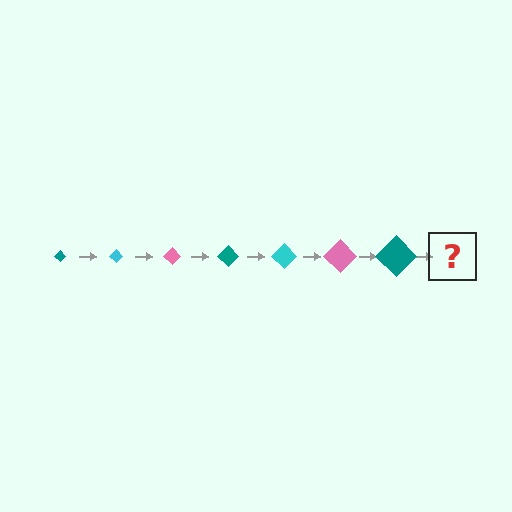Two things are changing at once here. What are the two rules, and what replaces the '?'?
The two rules are that the diamond grows larger each step and the color cycles through teal, cyan, and pink. The '?' should be a cyan diamond, larger than the previous one.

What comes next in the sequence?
The next element should be a cyan diamond, larger than the previous one.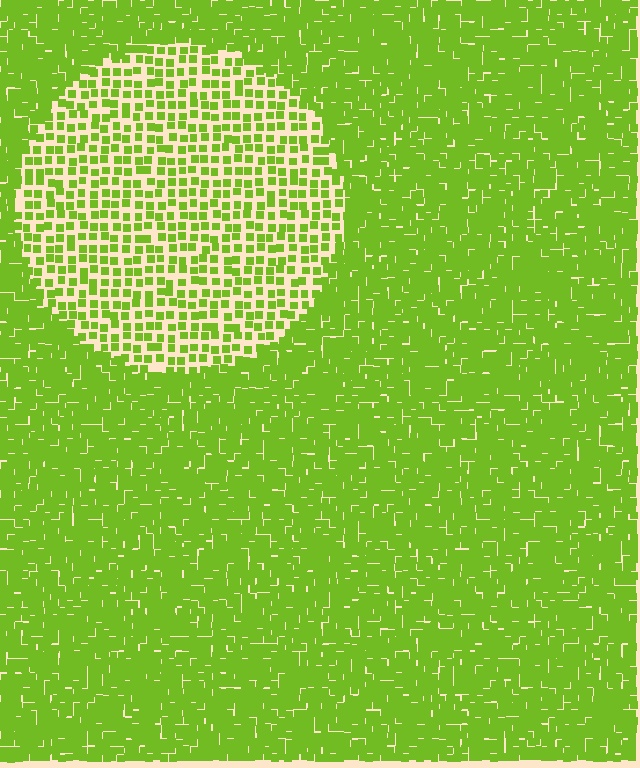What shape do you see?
I see a circle.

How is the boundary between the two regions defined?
The boundary is defined by a change in element density (approximately 2.3x ratio). All elements are the same color, size, and shape.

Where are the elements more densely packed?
The elements are more densely packed outside the circle boundary.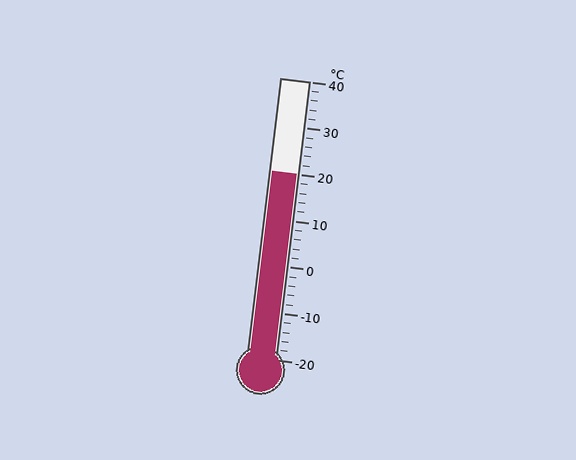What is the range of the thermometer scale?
The thermometer scale ranges from -20°C to 40°C.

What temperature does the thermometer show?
The thermometer shows approximately 20°C.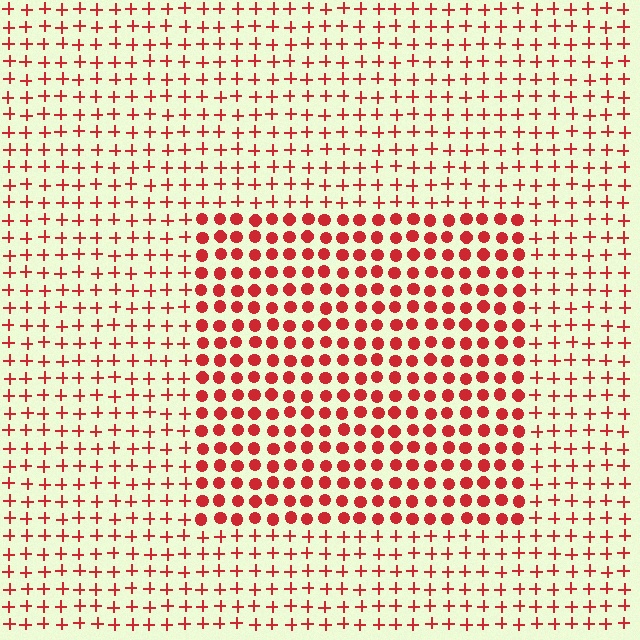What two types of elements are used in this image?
The image uses circles inside the rectangle region and plus signs outside it.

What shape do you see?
I see a rectangle.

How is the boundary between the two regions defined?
The boundary is defined by a change in element shape: circles inside vs. plus signs outside. All elements share the same color and spacing.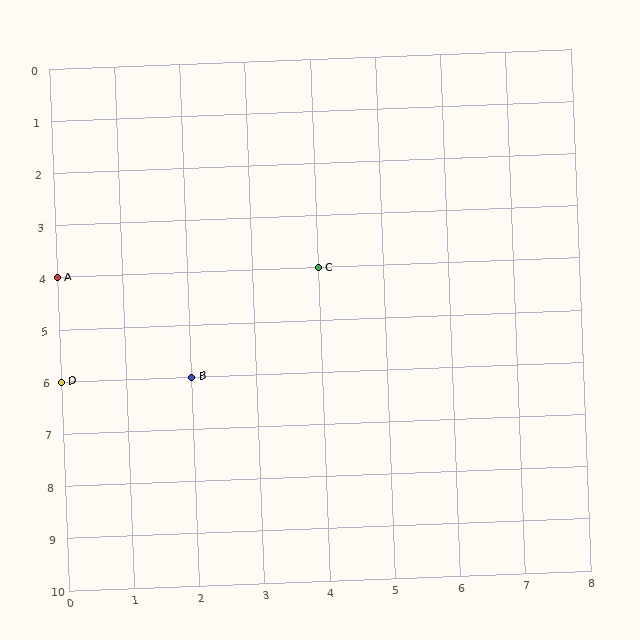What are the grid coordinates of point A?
Point A is at grid coordinates (0, 4).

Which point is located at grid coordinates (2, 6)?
Point B is at (2, 6).